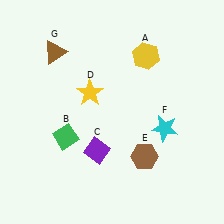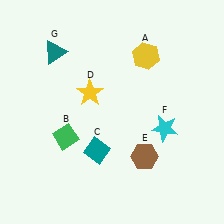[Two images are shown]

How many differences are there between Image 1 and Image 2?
There are 2 differences between the two images.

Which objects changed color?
C changed from purple to teal. G changed from brown to teal.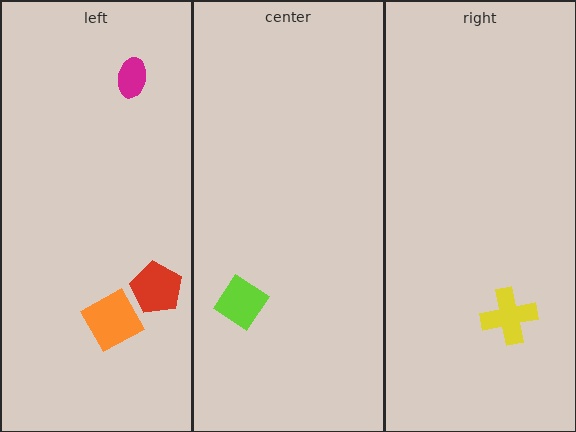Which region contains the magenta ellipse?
The left region.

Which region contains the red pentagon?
The left region.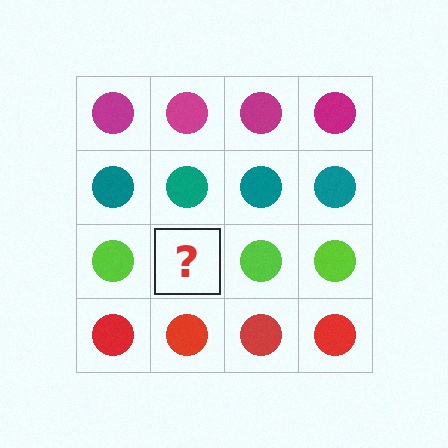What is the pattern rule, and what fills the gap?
The rule is that each row has a consistent color. The gap should be filled with a lime circle.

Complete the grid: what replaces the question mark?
The question mark should be replaced with a lime circle.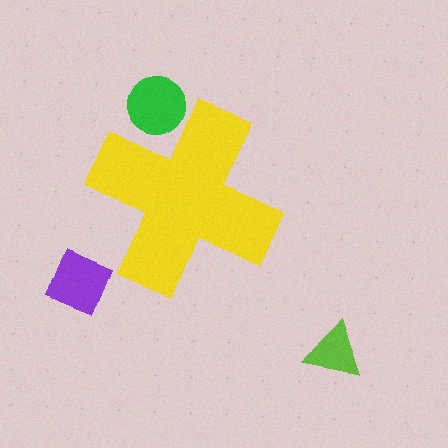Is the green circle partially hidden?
Yes, the green circle is partially hidden behind the yellow cross.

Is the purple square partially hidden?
No, the purple square is fully visible.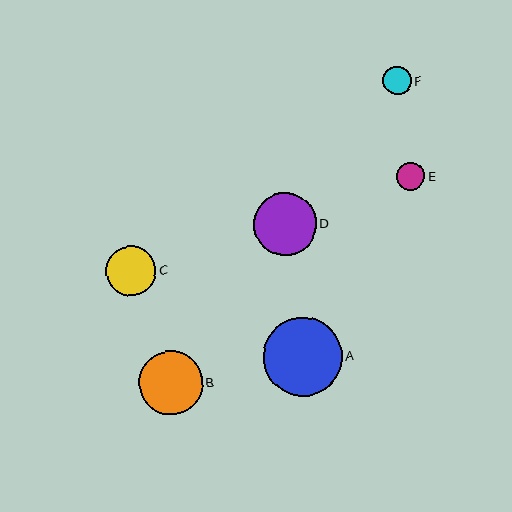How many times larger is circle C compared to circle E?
Circle C is approximately 1.7 times the size of circle E.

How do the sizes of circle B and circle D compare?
Circle B and circle D are approximately the same size.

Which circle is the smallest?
Circle E is the smallest with a size of approximately 28 pixels.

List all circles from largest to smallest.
From largest to smallest: A, B, D, C, F, E.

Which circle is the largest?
Circle A is the largest with a size of approximately 79 pixels.